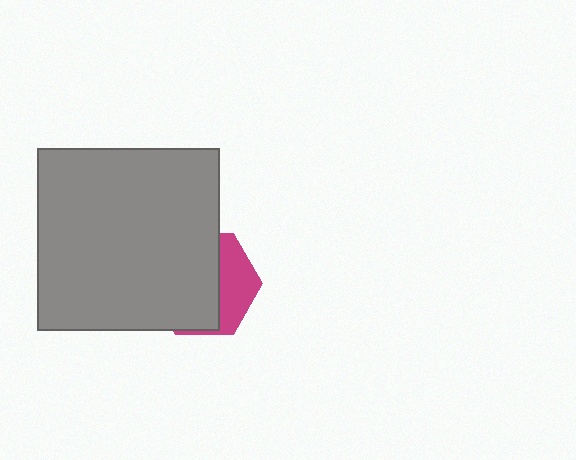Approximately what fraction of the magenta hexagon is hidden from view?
Roughly 65% of the magenta hexagon is hidden behind the gray square.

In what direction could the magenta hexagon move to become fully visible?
The magenta hexagon could move right. That would shift it out from behind the gray square entirely.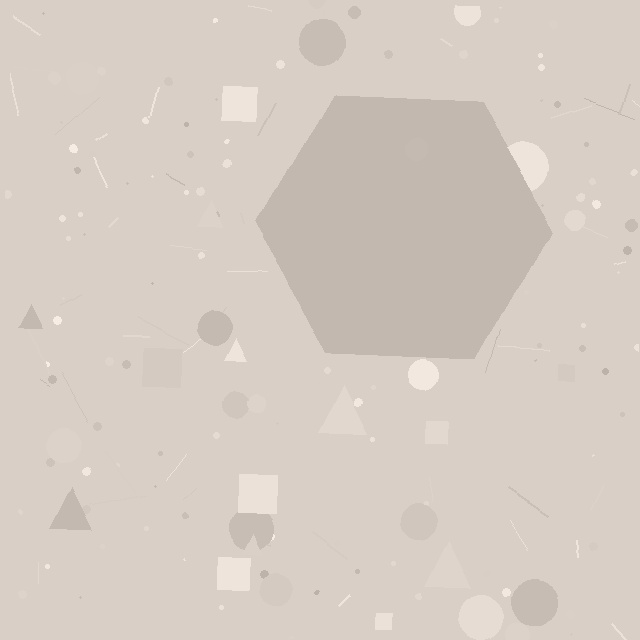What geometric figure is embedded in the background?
A hexagon is embedded in the background.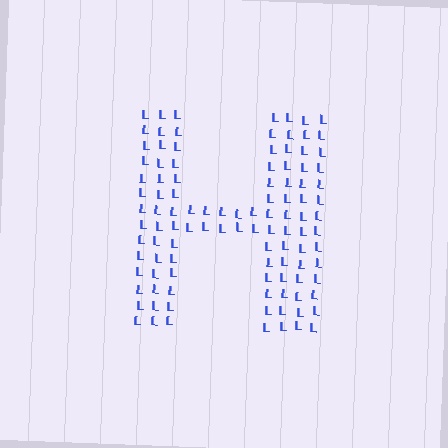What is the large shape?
The large shape is the letter H.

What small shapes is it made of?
It is made of small letter L's.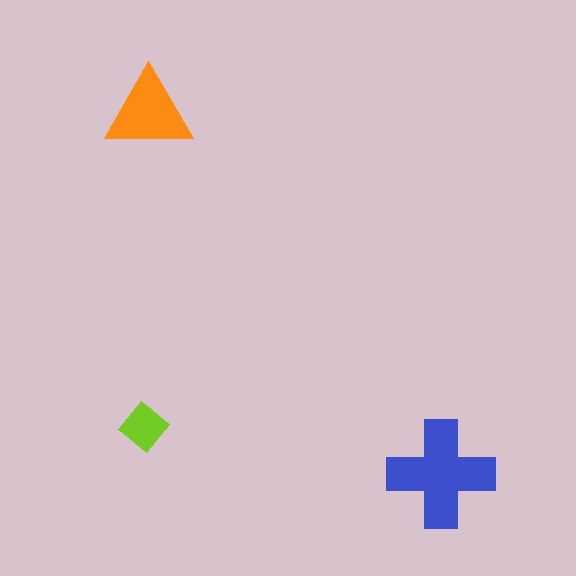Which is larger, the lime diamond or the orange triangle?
The orange triangle.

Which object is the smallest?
The lime diamond.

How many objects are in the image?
There are 3 objects in the image.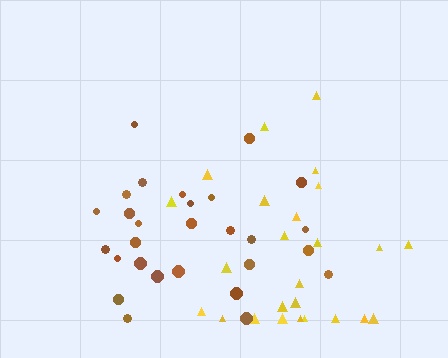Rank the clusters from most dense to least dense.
brown, yellow.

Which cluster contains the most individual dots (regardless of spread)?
Brown (29).